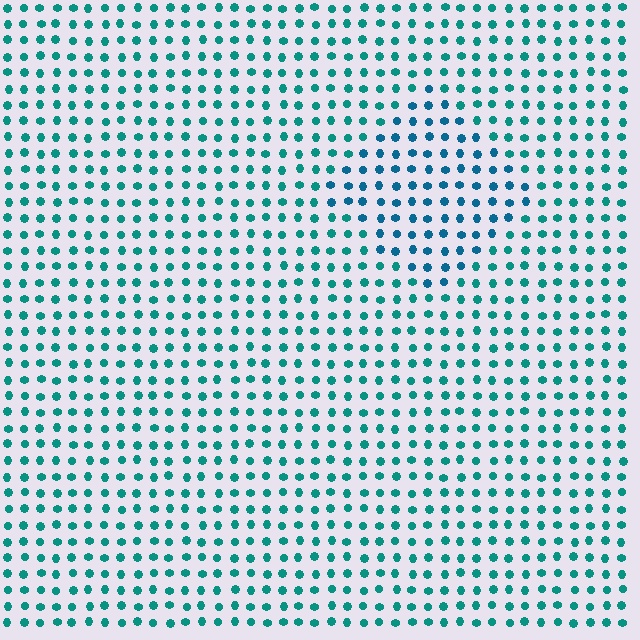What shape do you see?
I see a diamond.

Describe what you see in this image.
The image is filled with small teal elements in a uniform arrangement. A diamond-shaped region is visible where the elements are tinted to a slightly different hue, forming a subtle color boundary.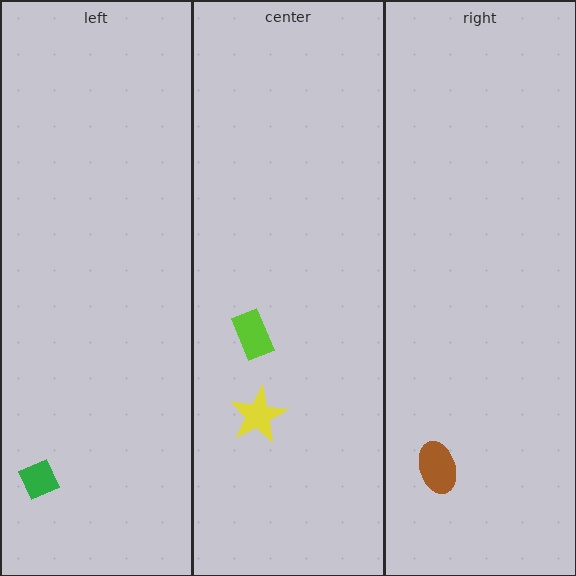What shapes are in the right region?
The brown ellipse.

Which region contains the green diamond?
The left region.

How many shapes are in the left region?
1.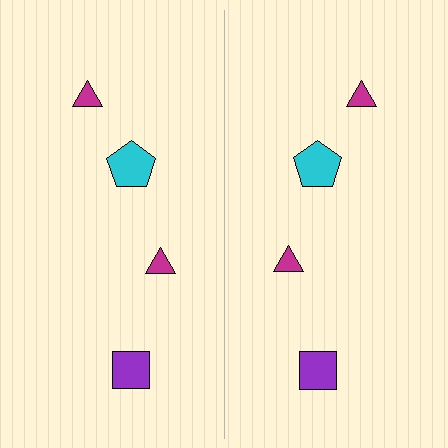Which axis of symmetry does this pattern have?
The pattern has a vertical axis of symmetry running through the center of the image.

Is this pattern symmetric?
Yes, this pattern has bilateral (reflection) symmetry.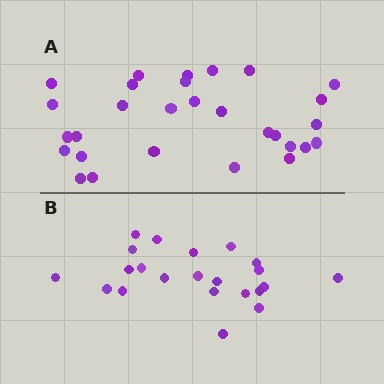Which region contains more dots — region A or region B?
Region A (the top region) has more dots.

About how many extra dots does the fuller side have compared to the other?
Region A has roughly 8 or so more dots than region B.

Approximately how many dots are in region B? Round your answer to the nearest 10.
About 20 dots. (The exact count is 22, which rounds to 20.)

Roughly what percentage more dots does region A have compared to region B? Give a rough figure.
About 30% more.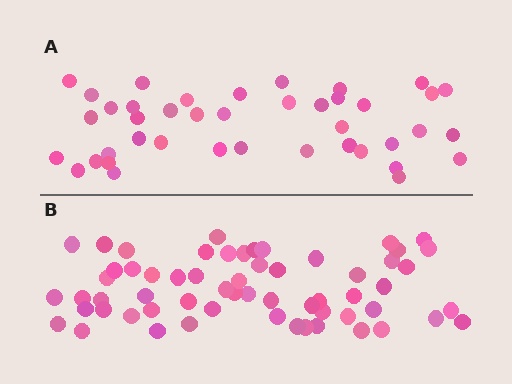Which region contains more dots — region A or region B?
Region B (the bottom region) has more dots.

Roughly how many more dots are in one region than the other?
Region B has approximately 20 more dots than region A.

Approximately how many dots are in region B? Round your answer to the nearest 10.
About 60 dots.